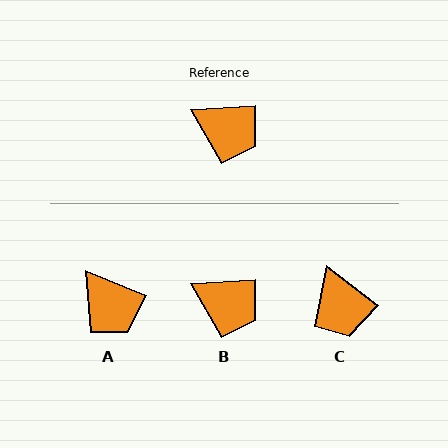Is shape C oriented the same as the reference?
No, it is off by about 42 degrees.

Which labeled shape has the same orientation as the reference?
B.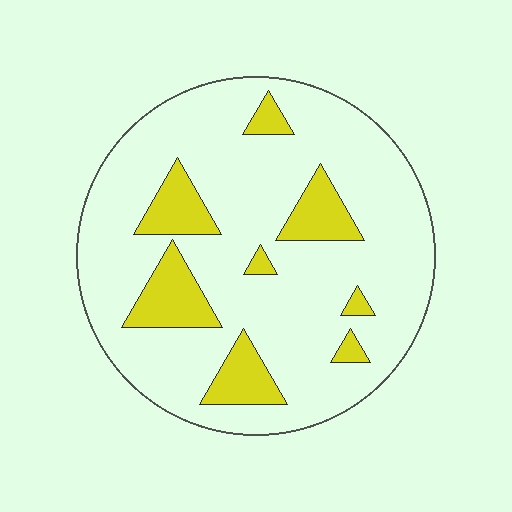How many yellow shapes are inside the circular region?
8.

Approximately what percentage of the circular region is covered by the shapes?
Approximately 20%.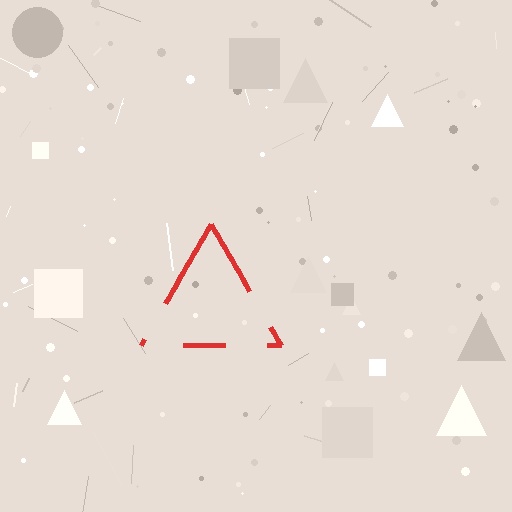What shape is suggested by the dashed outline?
The dashed outline suggests a triangle.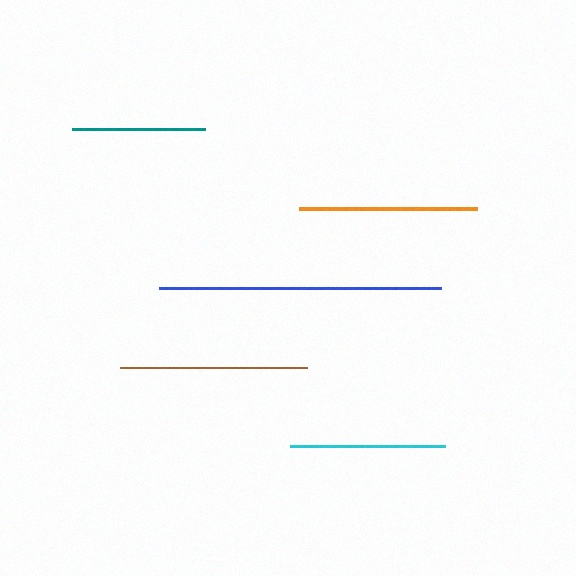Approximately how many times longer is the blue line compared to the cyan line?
The blue line is approximately 1.8 times the length of the cyan line.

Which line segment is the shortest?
The teal line is the shortest at approximately 134 pixels.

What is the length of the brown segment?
The brown segment is approximately 187 pixels long.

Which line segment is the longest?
The blue line is the longest at approximately 282 pixels.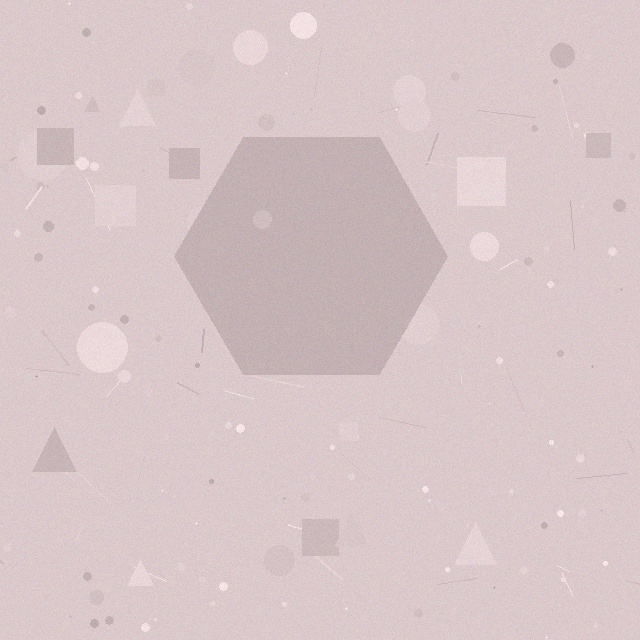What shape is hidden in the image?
A hexagon is hidden in the image.